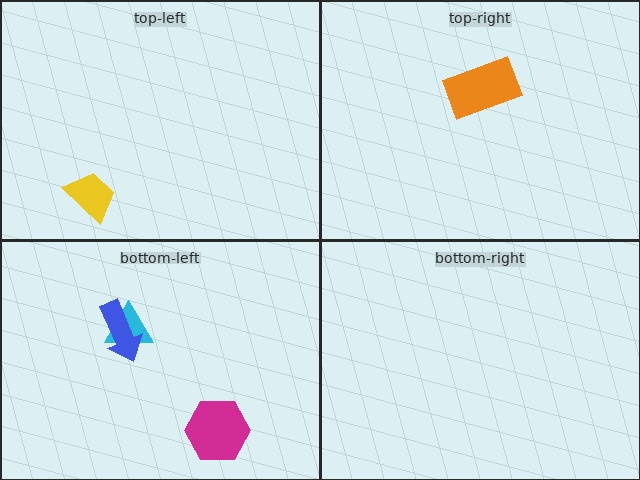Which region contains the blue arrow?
The bottom-left region.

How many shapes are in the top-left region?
1.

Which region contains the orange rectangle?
The top-right region.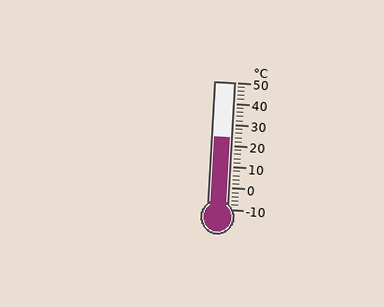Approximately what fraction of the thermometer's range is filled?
The thermometer is filled to approximately 55% of its range.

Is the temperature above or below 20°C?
The temperature is above 20°C.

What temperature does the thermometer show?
The thermometer shows approximately 24°C.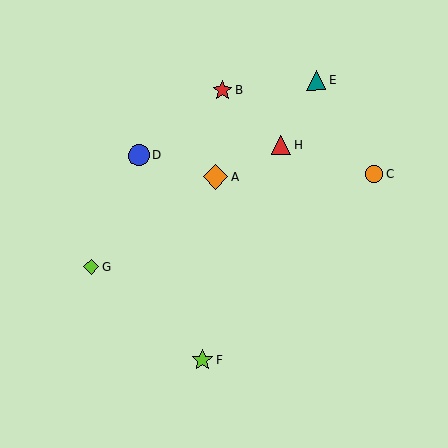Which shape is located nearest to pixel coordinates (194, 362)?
The lime star (labeled F) at (202, 360) is nearest to that location.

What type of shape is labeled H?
Shape H is a red triangle.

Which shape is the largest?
The orange diamond (labeled A) is the largest.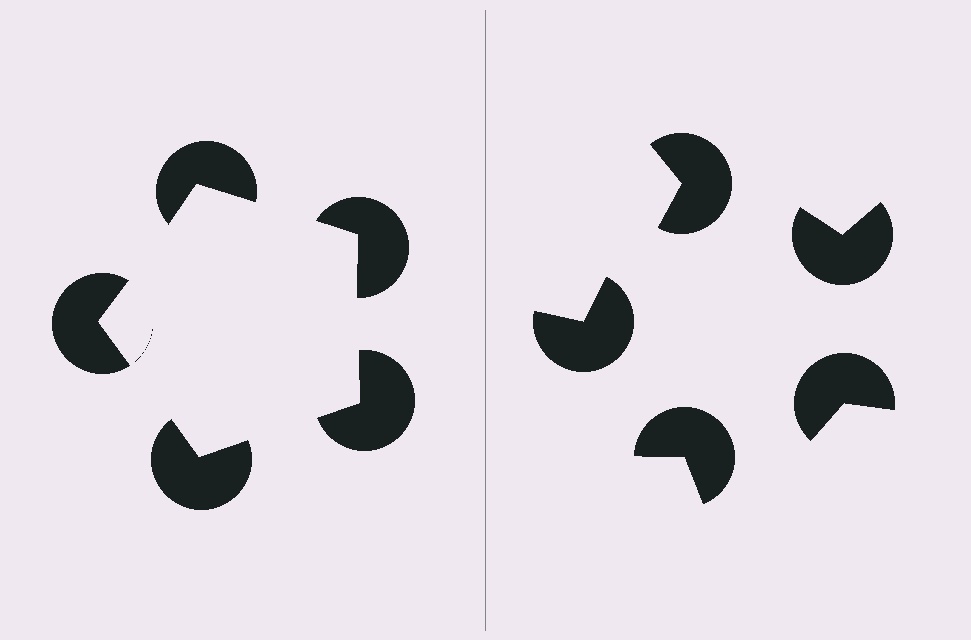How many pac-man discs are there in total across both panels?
10 — 5 on each side.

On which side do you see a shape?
An illusory pentagon appears on the left side. On the right side the wedge cuts are rotated, so no coherent shape forms.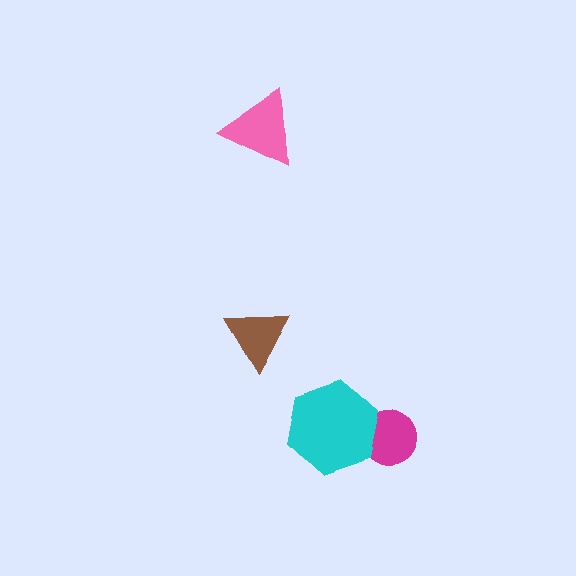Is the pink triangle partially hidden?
No, no other shape covers it.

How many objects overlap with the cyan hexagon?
1 object overlaps with the cyan hexagon.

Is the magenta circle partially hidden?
Yes, it is partially covered by another shape.